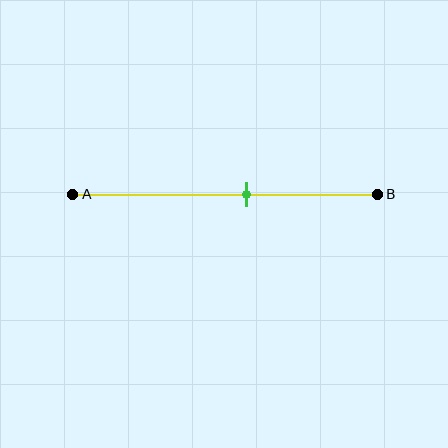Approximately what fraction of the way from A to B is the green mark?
The green mark is approximately 55% of the way from A to B.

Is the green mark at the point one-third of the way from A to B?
No, the mark is at about 55% from A, not at the 33% one-third point.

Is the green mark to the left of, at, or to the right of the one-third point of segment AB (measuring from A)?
The green mark is to the right of the one-third point of segment AB.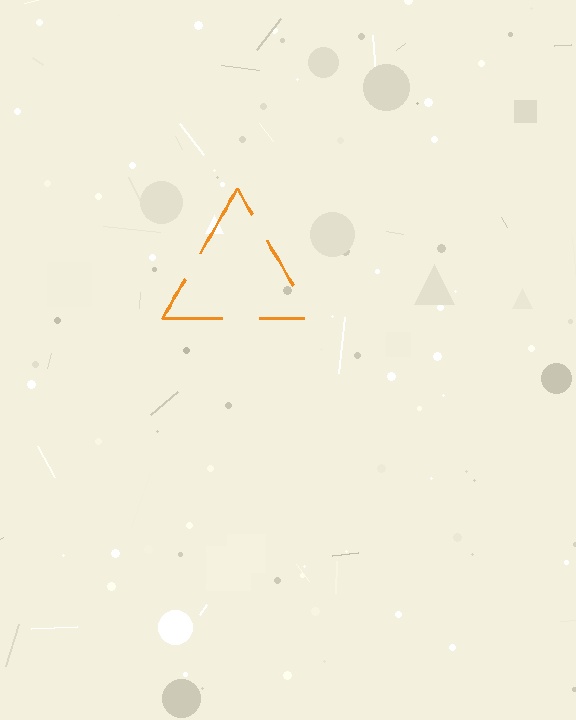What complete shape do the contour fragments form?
The contour fragments form a triangle.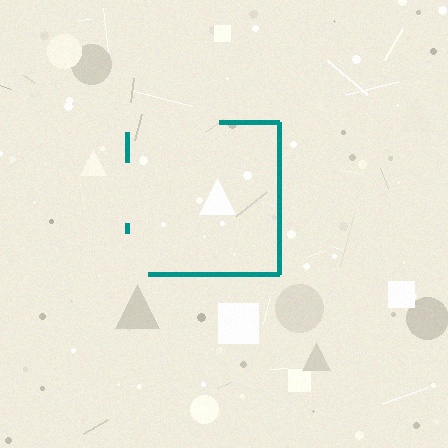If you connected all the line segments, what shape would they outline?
They would outline a square.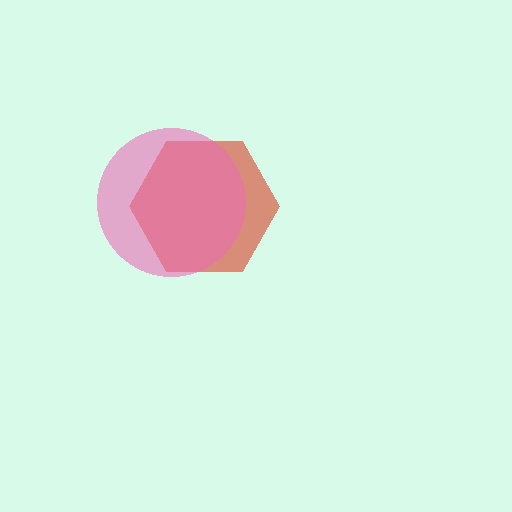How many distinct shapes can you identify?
There are 2 distinct shapes: a red hexagon, a pink circle.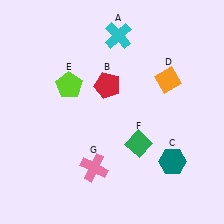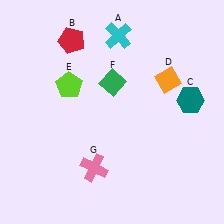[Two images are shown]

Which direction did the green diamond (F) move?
The green diamond (F) moved up.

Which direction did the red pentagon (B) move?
The red pentagon (B) moved up.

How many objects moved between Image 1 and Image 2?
3 objects moved between the two images.